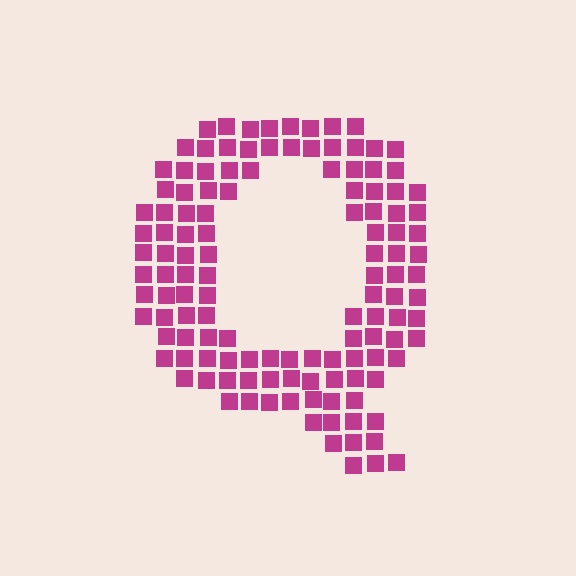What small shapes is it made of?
It is made of small squares.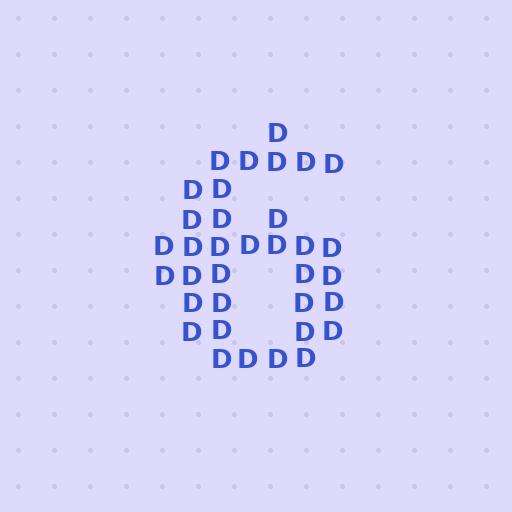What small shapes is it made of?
It is made of small letter D's.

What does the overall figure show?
The overall figure shows the digit 6.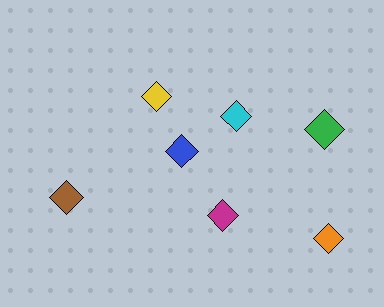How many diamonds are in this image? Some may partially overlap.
There are 7 diamonds.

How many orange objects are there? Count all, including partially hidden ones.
There is 1 orange object.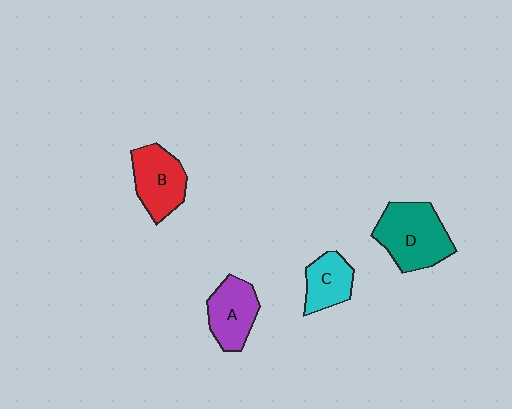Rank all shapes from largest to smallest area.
From largest to smallest: D (teal), B (red), A (purple), C (cyan).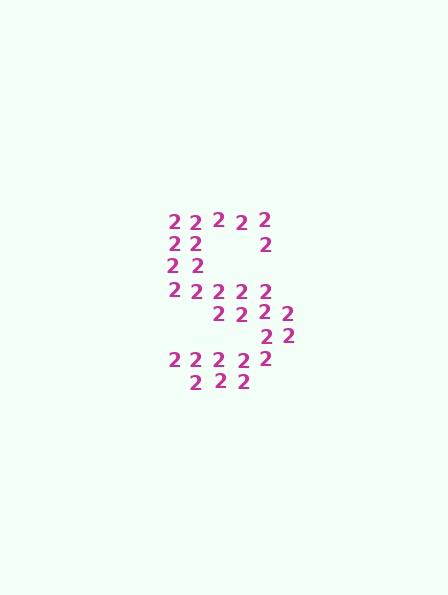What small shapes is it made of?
It is made of small digit 2's.